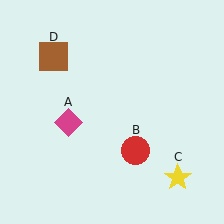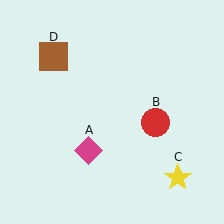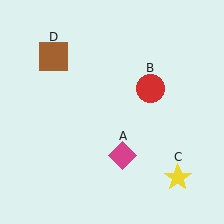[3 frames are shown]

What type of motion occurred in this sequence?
The magenta diamond (object A), red circle (object B) rotated counterclockwise around the center of the scene.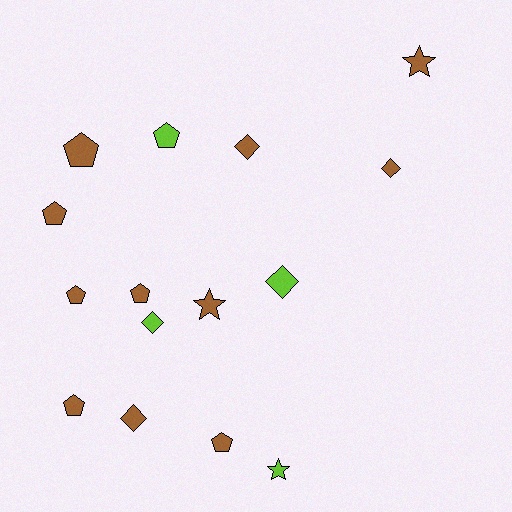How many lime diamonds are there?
There are 2 lime diamonds.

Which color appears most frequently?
Brown, with 11 objects.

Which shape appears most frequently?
Pentagon, with 7 objects.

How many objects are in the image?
There are 15 objects.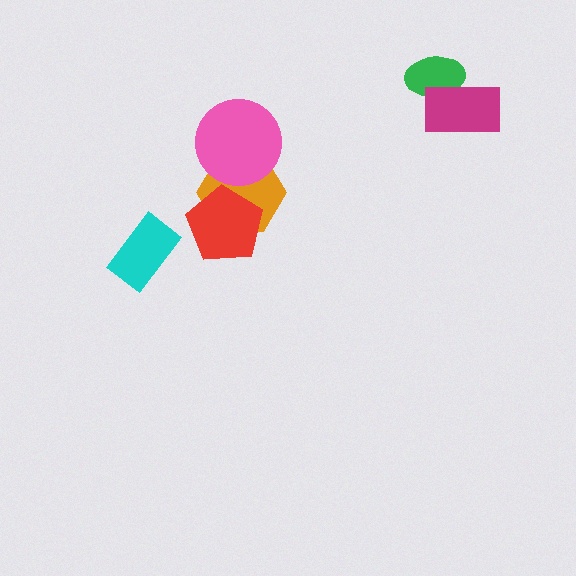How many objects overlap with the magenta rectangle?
1 object overlaps with the magenta rectangle.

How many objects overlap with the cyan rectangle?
0 objects overlap with the cyan rectangle.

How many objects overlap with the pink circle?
1 object overlaps with the pink circle.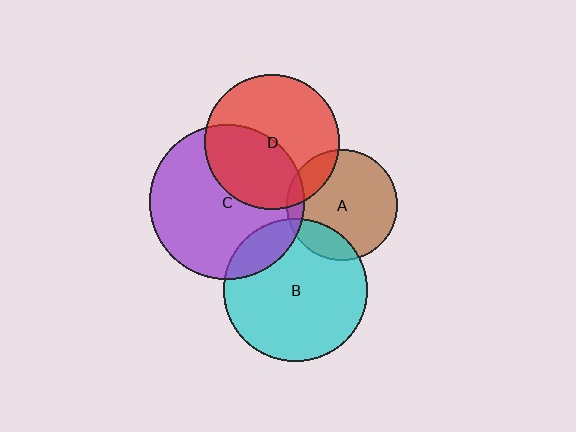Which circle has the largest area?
Circle C (purple).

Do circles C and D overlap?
Yes.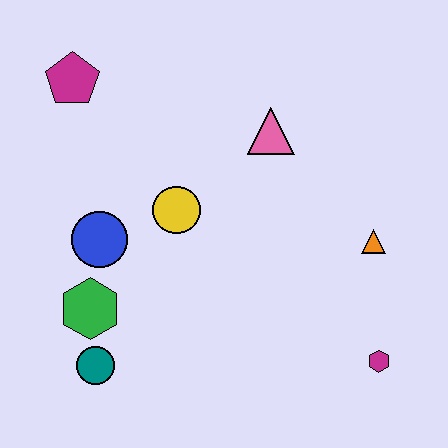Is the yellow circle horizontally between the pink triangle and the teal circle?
Yes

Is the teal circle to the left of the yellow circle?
Yes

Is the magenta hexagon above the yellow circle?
No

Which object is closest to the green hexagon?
The teal circle is closest to the green hexagon.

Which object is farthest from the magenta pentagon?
The magenta hexagon is farthest from the magenta pentagon.